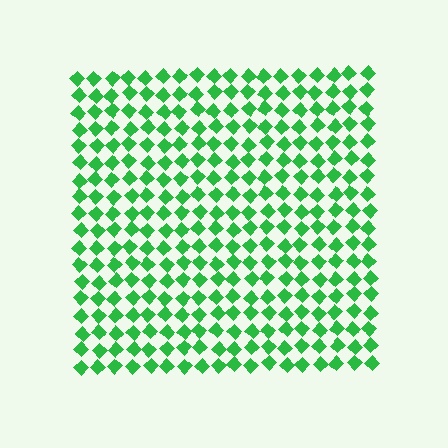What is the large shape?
The large shape is a square.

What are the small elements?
The small elements are diamonds.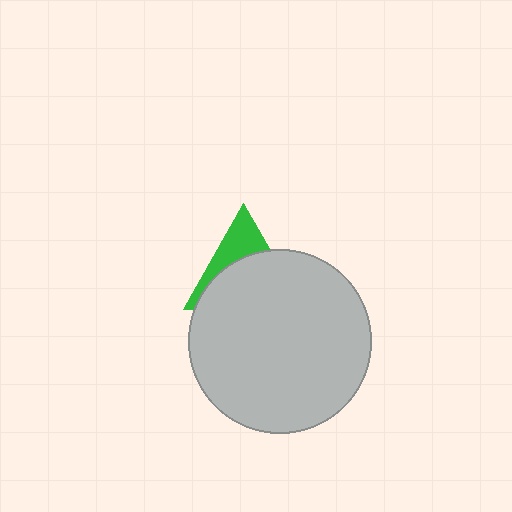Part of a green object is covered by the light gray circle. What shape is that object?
It is a triangle.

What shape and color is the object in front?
The object in front is a light gray circle.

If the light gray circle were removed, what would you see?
You would see the complete green triangle.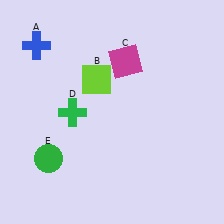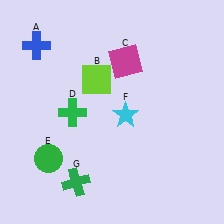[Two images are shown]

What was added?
A cyan star (F), a green cross (G) were added in Image 2.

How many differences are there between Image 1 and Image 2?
There are 2 differences between the two images.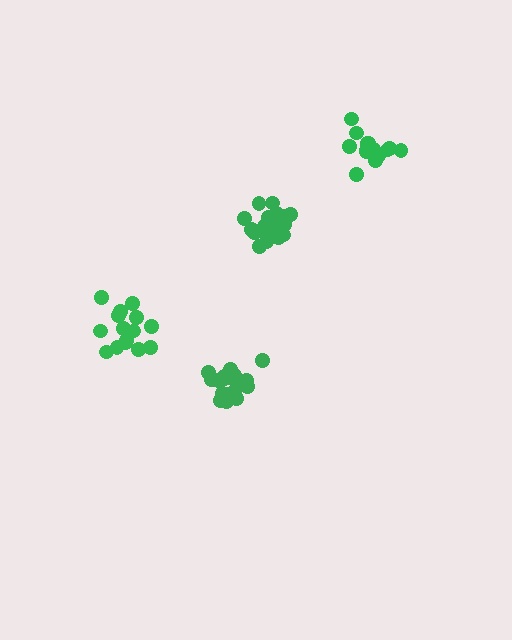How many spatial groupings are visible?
There are 4 spatial groupings.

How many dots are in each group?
Group 1: 20 dots, Group 2: 20 dots, Group 3: 16 dots, Group 4: 15 dots (71 total).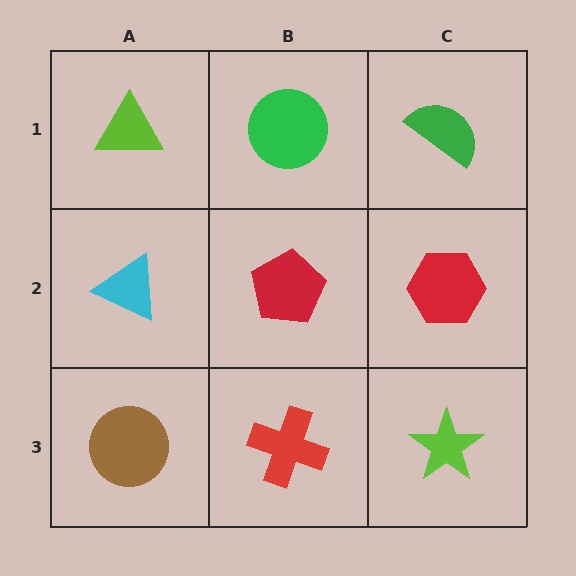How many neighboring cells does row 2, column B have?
4.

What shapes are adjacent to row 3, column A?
A cyan triangle (row 2, column A), a red cross (row 3, column B).